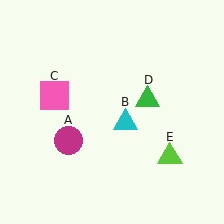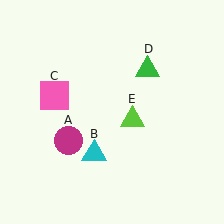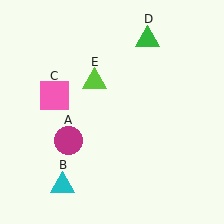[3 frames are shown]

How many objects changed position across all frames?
3 objects changed position: cyan triangle (object B), green triangle (object D), lime triangle (object E).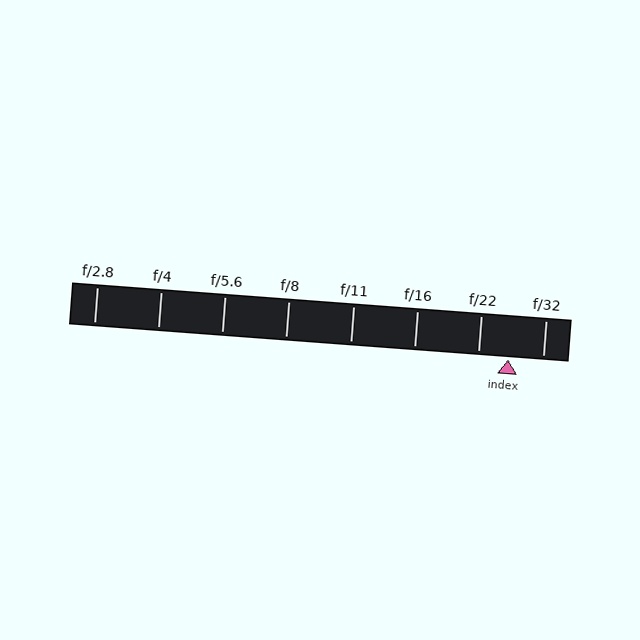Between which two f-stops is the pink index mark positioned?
The index mark is between f/22 and f/32.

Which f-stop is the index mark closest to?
The index mark is closest to f/22.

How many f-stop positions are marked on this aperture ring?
There are 8 f-stop positions marked.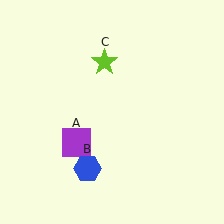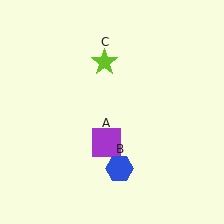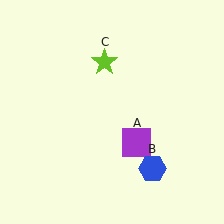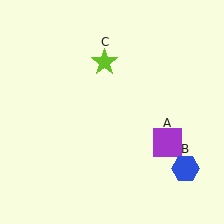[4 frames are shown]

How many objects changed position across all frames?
2 objects changed position: purple square (object A), blue hexagon (object B).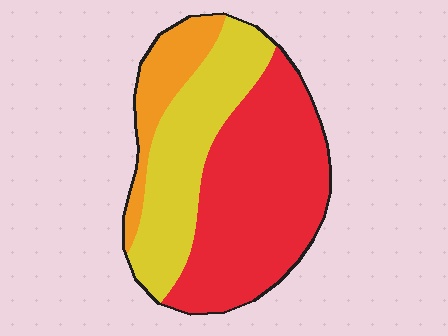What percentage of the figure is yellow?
Yellow takes up between a sixth and a third of the figure.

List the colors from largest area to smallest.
From largest to smallest: red, yellow, orange.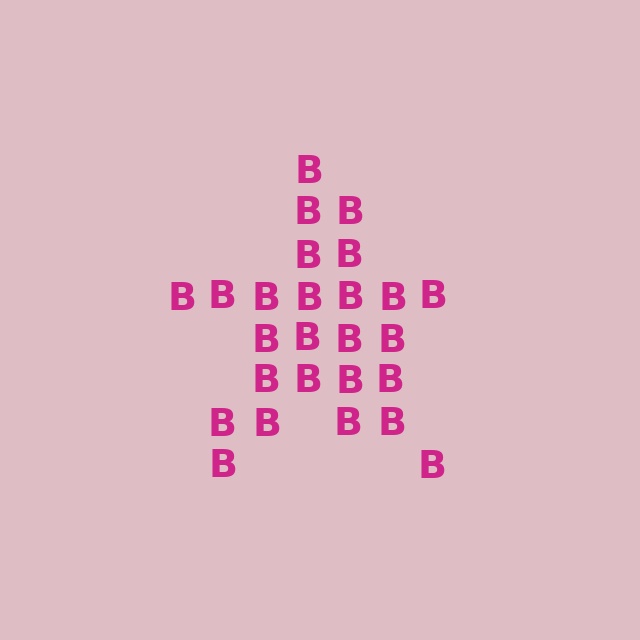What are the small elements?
The small elements are letter B's.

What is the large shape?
The large shape is a star.